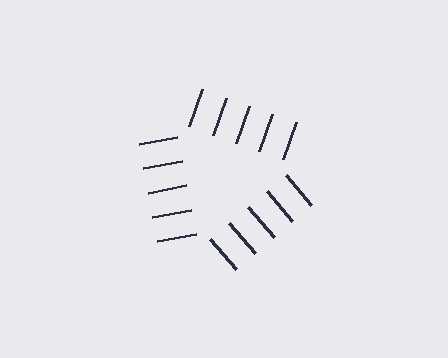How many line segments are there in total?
15 — 5 along each of the 3 edges.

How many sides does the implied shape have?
3 sides — the line-ends trace a triangle.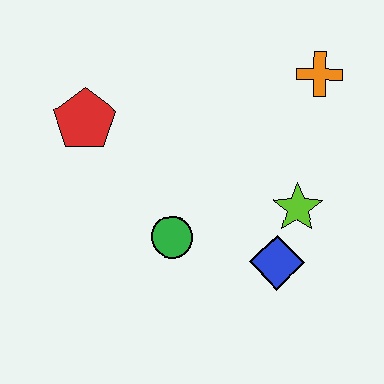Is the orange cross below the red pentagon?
No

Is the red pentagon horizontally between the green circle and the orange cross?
No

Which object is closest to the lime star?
The blue diamond is closest to the lime star.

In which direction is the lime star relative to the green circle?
The lime star is to the right of the green circle.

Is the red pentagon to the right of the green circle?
No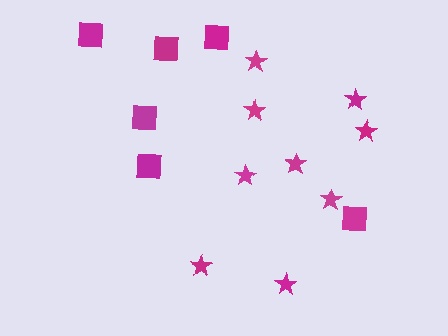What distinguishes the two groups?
There are 2 groups: one group of squares (6) and one group of stars (9).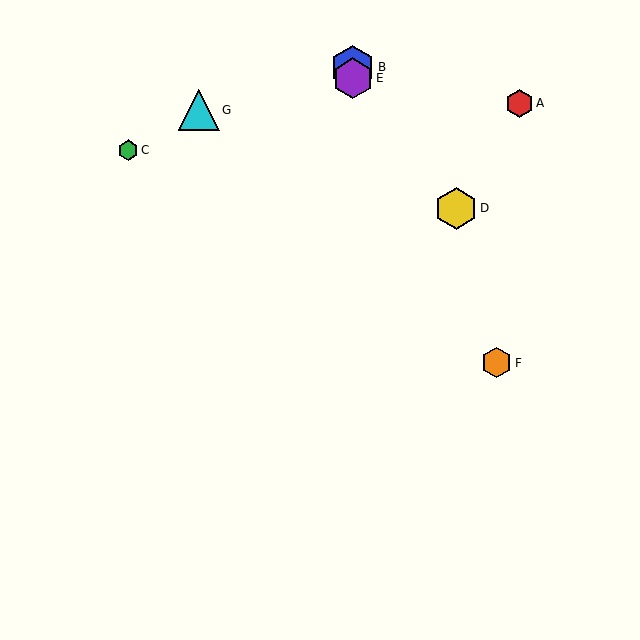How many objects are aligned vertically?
2 objects (B, E) are aligned vertically.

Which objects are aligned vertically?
Objects B, E are aligned vertically.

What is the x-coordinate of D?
Object D is at x≈456.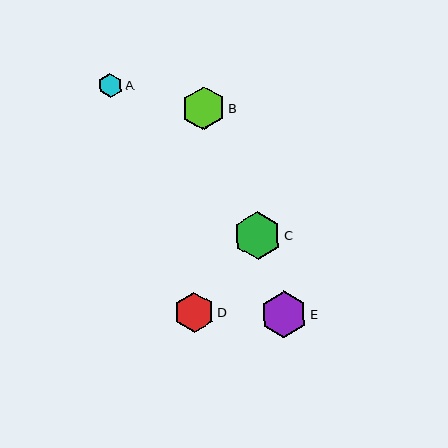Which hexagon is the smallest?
Hexagon A is the smallest with a size of approximately 24 pixels.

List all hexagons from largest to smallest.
From largest to smallest: C, E, B, D, A.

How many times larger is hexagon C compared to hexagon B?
Hexagon C is approximately 1.1 times the size of hexagon B.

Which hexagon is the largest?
Hexagon C is the largest with a size of approximately 47 pixels.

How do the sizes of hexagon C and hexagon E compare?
Hexagon C and hexagon E are approximately the same size.